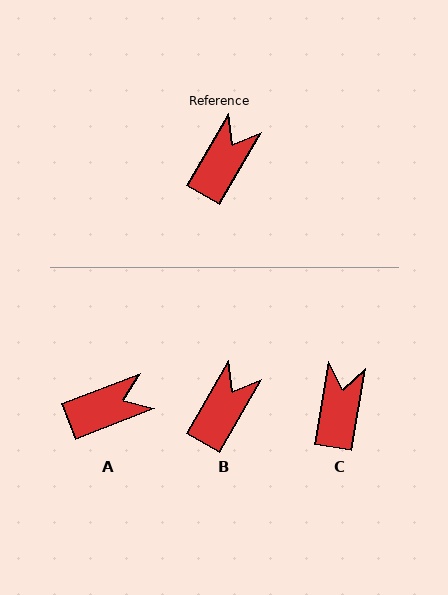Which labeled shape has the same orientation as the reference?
B.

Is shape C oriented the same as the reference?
No, it is off by about 21 degrees.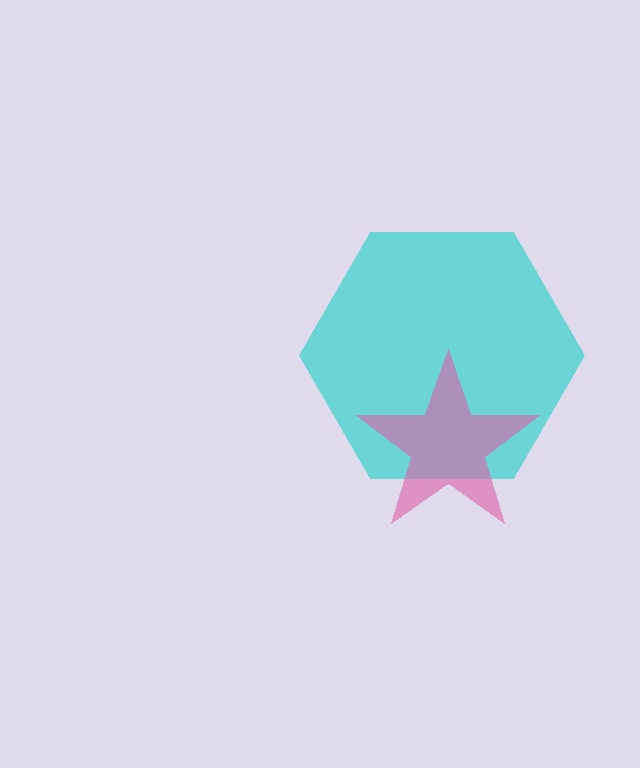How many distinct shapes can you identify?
There are 2 distinct shapes: a cyan hexagon, a pink star.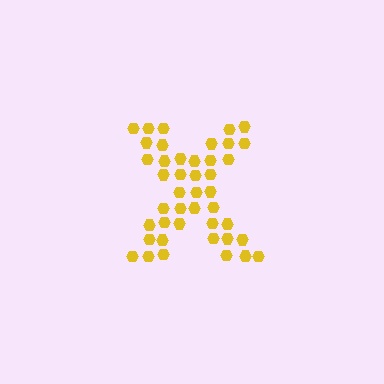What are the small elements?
The small elements are hexagons.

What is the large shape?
The large shape is the letter X.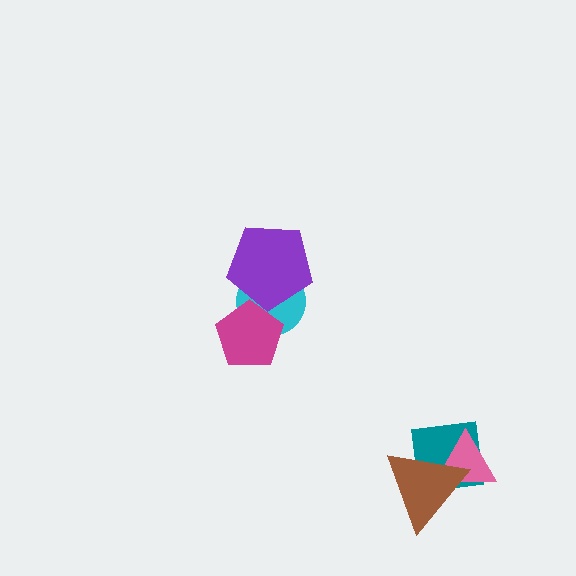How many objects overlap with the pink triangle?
2 objects overlap with the pink triangle.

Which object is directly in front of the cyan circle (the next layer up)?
The magenta pentagon is directly in front of the cyan circle.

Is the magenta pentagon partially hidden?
Yes, it is partially covered by another shape.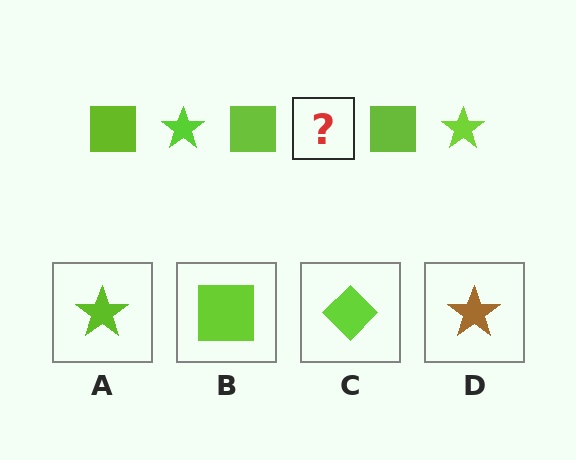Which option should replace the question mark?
Option A.